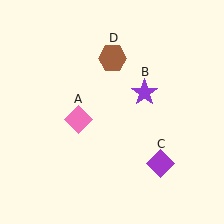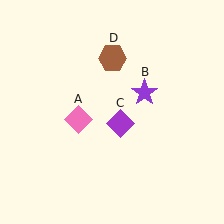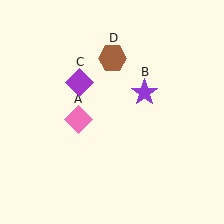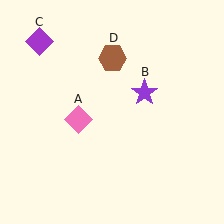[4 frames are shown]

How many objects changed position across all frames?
1 object changed position: purple diamond (object C).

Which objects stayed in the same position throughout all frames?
Pink diamond (object A) and purple star (object B) and brown hexagon (object D) remained stationary.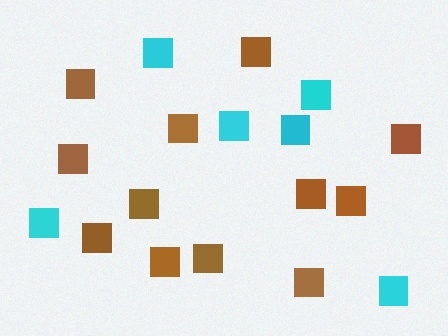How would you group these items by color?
There are 2 groups: one group of cyan squares (6) and one group of brown squares (12).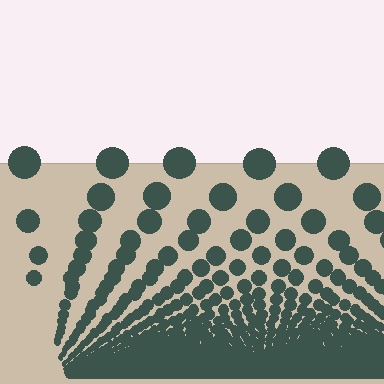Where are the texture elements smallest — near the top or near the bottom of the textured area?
Near the bottom.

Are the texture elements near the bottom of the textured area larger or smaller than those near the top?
Smaller. The gradient is inverted — elements near the bottom are smaller and denser.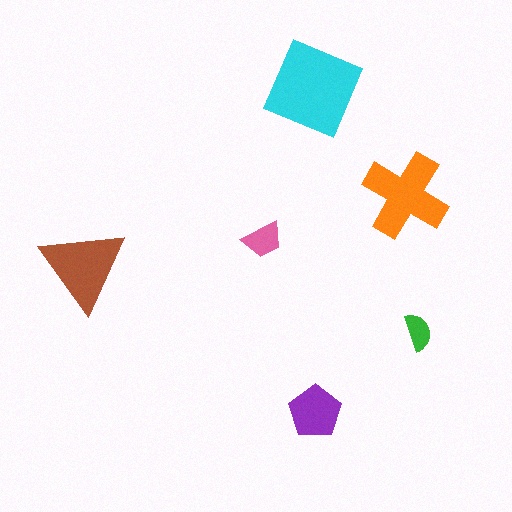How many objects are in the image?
There are 6 objects in the image.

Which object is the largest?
The cyan square.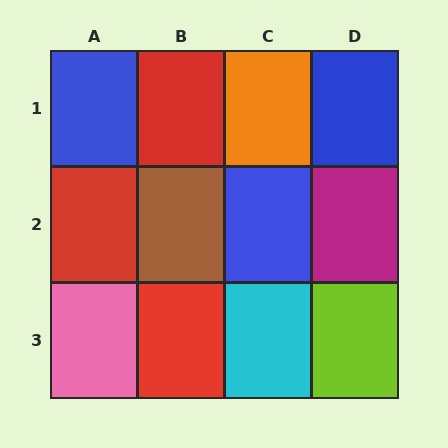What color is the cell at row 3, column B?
Red.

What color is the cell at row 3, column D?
Lime.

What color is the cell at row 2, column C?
Blue.